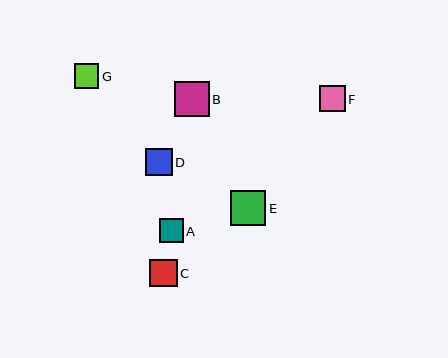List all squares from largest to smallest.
From largest to smallest: B, E, C, D, F, G, A.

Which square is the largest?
Square B is the largest with a size of approximately 35 pixels.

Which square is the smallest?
Square A is the smallest with a size of approximately 24 pixels.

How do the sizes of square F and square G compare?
Square F and square G are approximately the same size.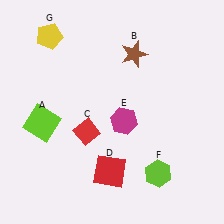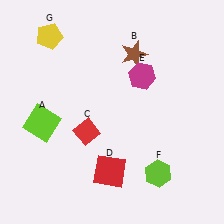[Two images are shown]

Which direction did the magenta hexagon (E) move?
The magenta hexagon (E) moved up.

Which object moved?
The magenta hexagon (E) moved up.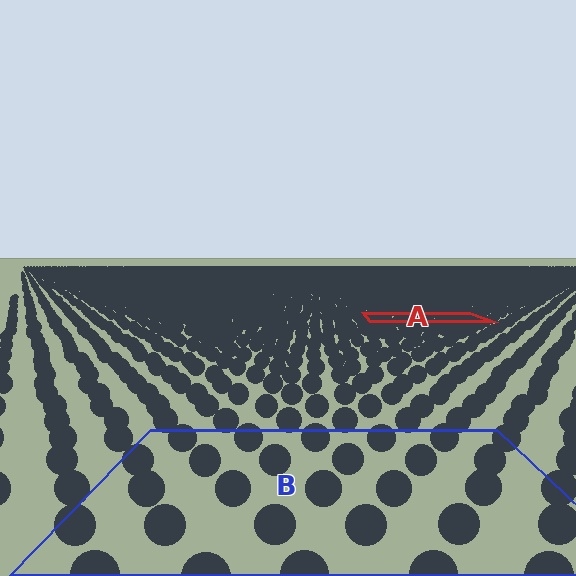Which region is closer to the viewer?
Region B is closer. The texture elements there are larger and more spread out.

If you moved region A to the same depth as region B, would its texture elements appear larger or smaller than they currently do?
They would appear larger. At a closer depth, the same texture elements are projected at a bigger on-screen size.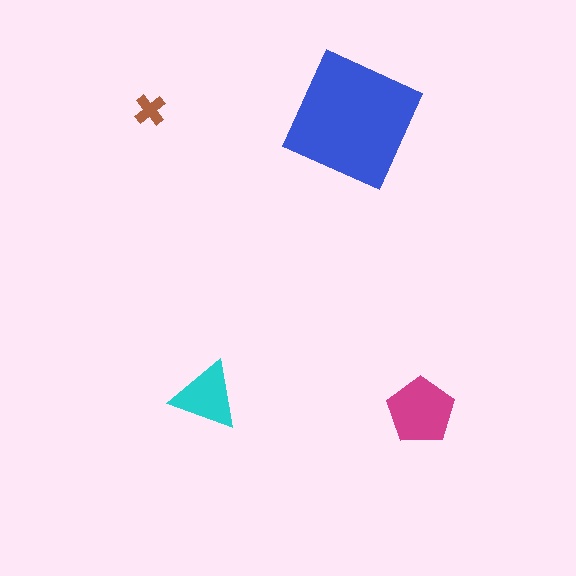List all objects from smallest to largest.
The brown cross, the cyan triangle, the magenta pentagon, the blue square.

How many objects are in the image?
There are 4 objects in the image.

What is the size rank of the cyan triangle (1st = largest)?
3rd.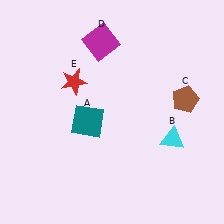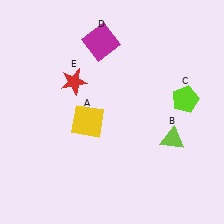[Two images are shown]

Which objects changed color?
A changed from teal to yellow. B changed from cyan to lime. C changed from brown to lime.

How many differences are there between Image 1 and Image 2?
There are 3 differences between the two images.